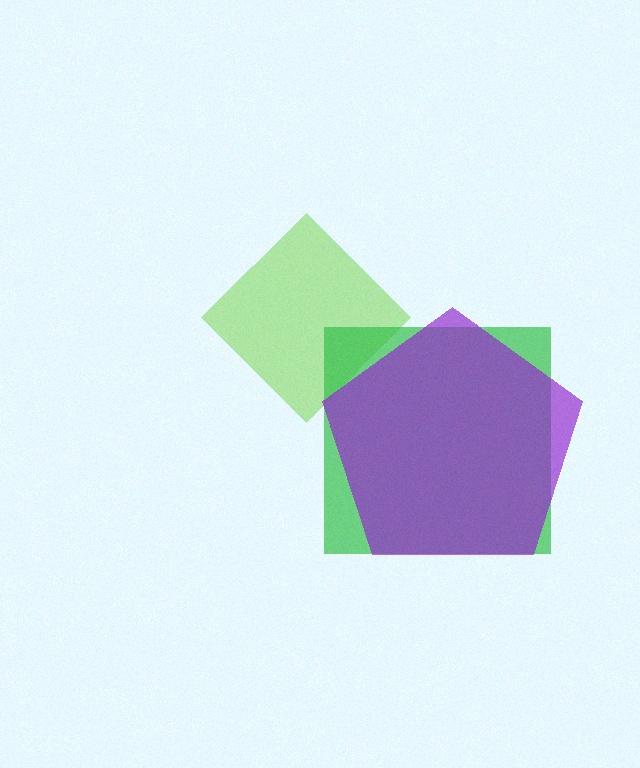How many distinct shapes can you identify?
There are 3 distinct shapes: a lime diamond, a green square, a purple pentagon.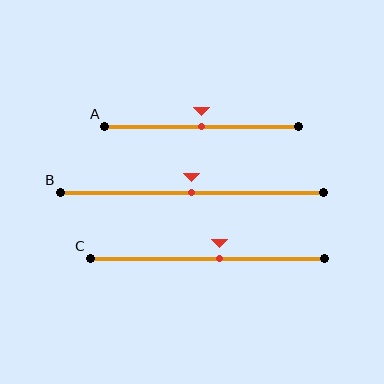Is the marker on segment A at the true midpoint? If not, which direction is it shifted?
Yes, the marker on segment A is at the true midpoint.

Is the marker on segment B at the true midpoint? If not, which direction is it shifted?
Yes, the marker on segment B is at the true midpoint.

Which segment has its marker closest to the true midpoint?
Segment A has its marker closest to the true midpoint.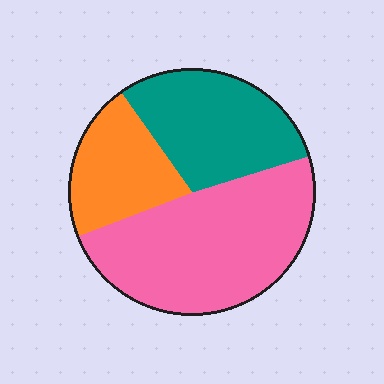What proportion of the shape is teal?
Teal takes up between a quarter and a half of the shape.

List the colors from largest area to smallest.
From largest to smallest: pink, teal, orange.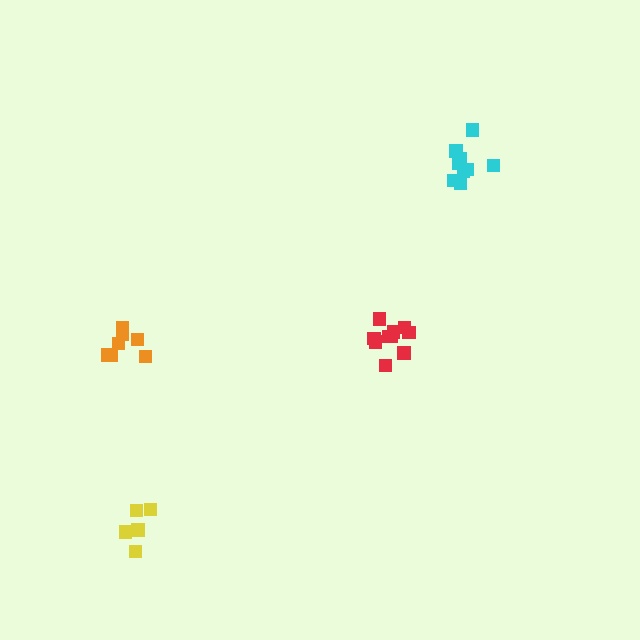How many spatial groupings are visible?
There are 4 spatial groupings.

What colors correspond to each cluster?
The clusters are colored: yellow, red, orange, cyan.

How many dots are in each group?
Group 1: 5 dots, Group 2: 10 dots, Group 3: 7 dots, Group 4: 9 dots (31 total).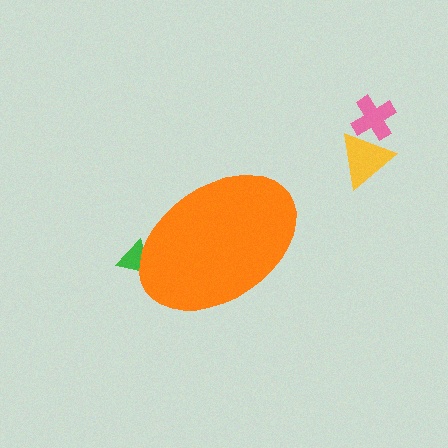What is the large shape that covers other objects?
An orange ellipse.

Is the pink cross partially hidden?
No, the pink cross is fully visible.